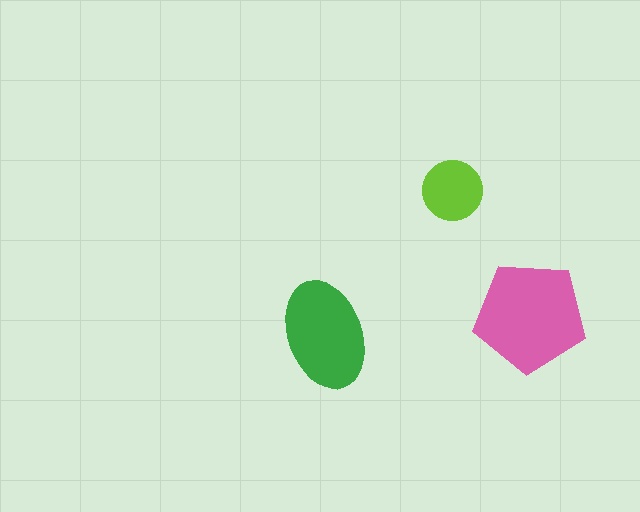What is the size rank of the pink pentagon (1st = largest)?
1st.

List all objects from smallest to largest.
The lime circle, the green ellipse, the pink pentagon.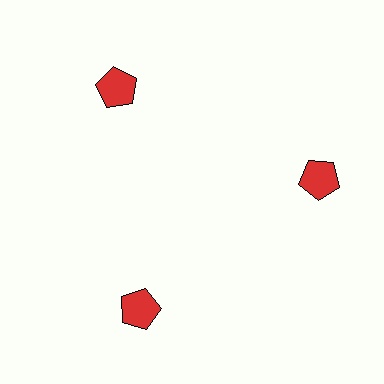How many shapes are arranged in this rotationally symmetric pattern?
There are 3 shapes, arranged in 3 groups of 1.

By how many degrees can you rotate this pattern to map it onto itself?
The pattern maps onto itself every 120 degrees of rotation.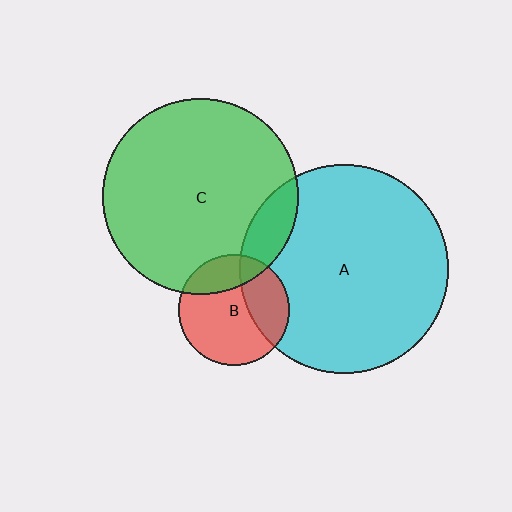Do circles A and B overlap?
Yes.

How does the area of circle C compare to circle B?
Approximately 3.1 times.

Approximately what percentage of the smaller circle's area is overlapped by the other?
Approximately 30%.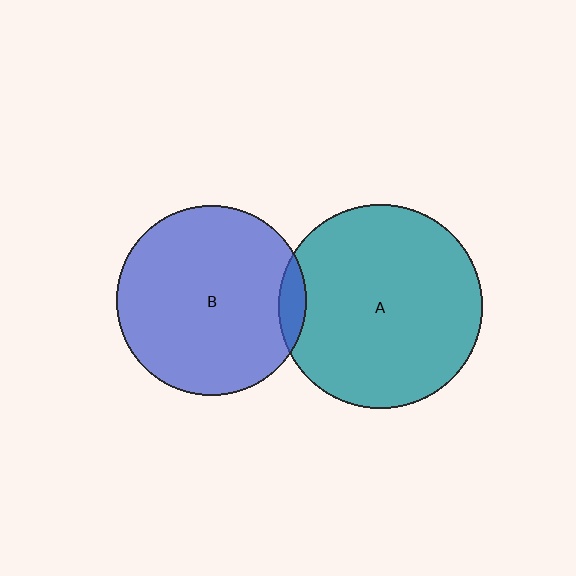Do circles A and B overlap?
Yes.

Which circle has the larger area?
Circle A (teal).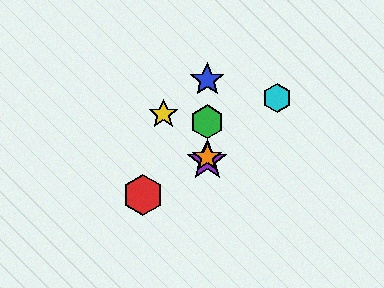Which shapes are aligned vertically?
The blue star, the green hexagon, the purple star, the orange star are aligned vertically.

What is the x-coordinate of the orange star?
The orange star is at x≈207.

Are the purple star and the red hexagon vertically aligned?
No, the purple star is at x≈207 and the red hexagon is at x≈143.